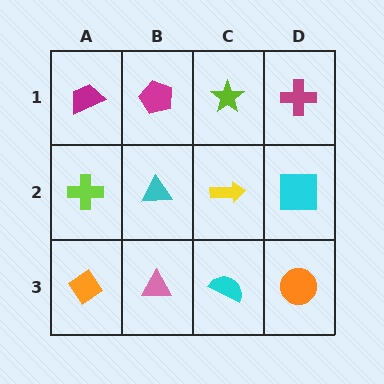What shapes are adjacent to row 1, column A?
A lime cross (row 2, column A), a magenta pentagon (row 1, column B).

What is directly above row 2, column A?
A magenta trapezoid.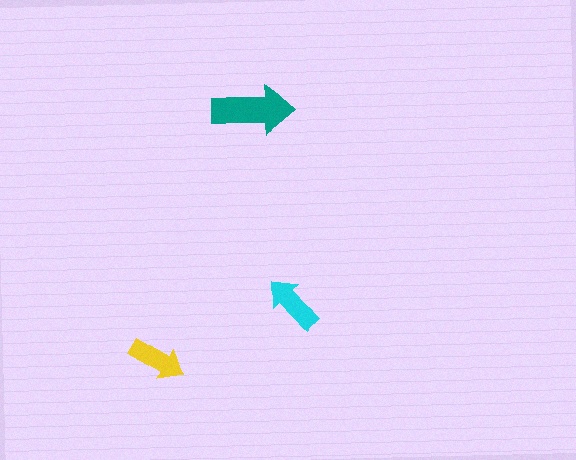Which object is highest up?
The teal arrow is topmost.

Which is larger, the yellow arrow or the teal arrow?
The teal one.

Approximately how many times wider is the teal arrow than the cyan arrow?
About 1.5 times wider.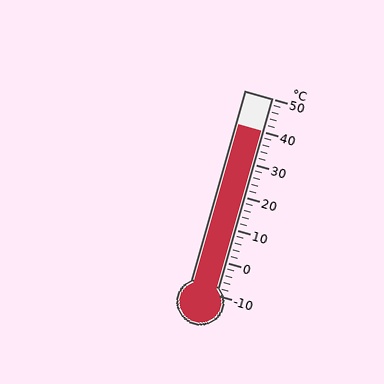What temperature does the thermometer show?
The thermometer shows approximately 40°C.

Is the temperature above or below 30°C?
The temperature is above 30°C.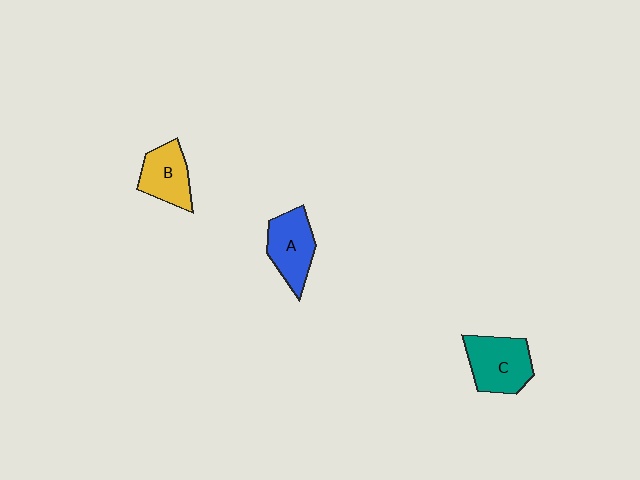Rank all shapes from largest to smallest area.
From largest to smallest: C (teal), A (blue), B (yellow).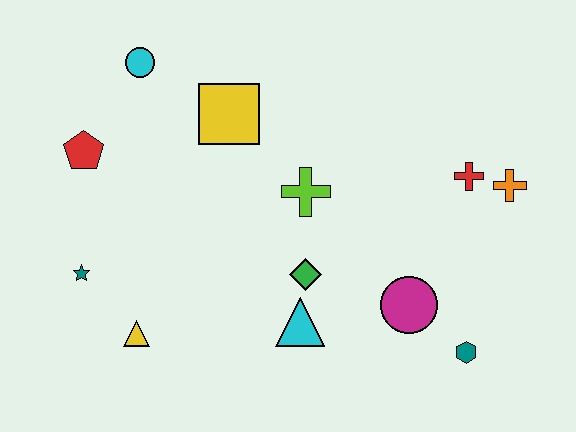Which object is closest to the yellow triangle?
The teal star is closest to the yellow triangle.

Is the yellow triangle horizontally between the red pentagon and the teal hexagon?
Yes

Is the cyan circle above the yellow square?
Yes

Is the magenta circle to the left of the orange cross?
Yes